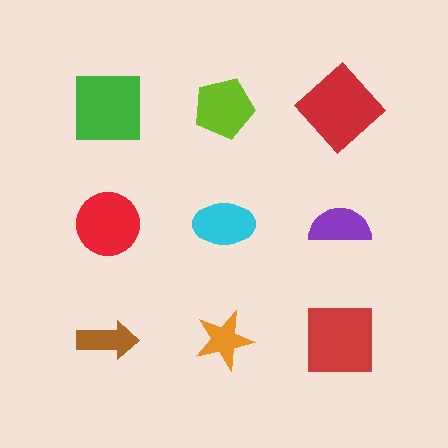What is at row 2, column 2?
A cyan ellipse.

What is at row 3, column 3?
A red square.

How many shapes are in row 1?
3 shapes.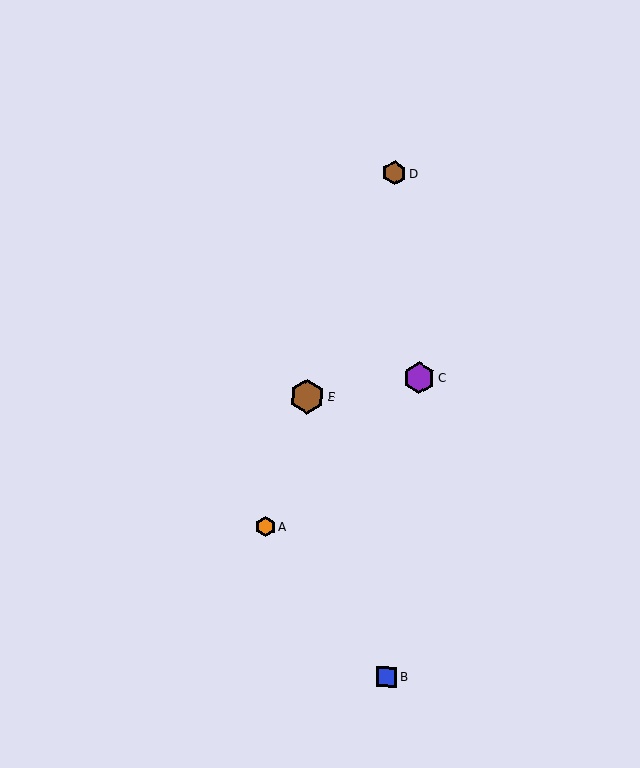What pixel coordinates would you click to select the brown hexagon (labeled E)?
Click at (307, 397) to select the brown hexagon E.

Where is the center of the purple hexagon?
The center of the purple hexagon is at (419, 378).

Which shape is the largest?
The brown hexagon (labeled E) is the largest.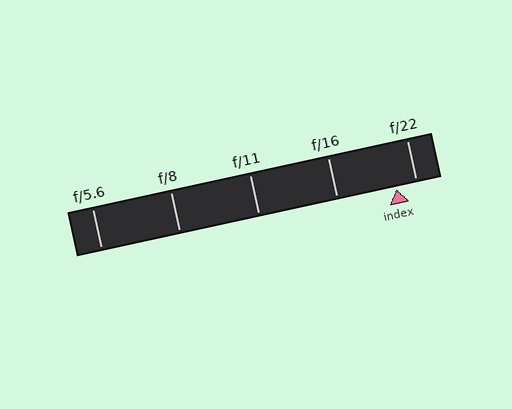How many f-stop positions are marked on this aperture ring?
There are 5 f-stop positions marked.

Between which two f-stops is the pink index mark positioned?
The index mark is between f/16 and f/22.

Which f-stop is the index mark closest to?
The index mark is closest to f/22.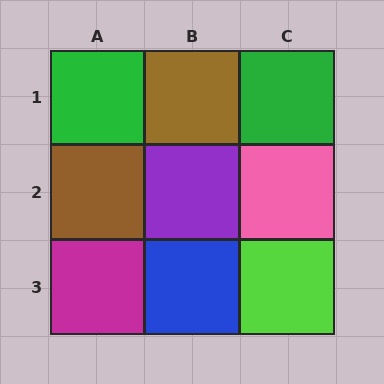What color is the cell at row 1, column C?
Green.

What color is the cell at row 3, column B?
Blue.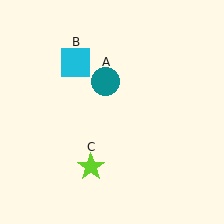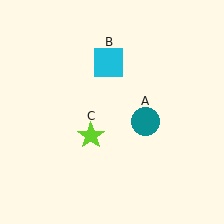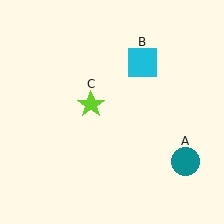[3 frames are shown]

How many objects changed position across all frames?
3 objects changed position: teal circle (object A), cyan square (object B), lime star (object C).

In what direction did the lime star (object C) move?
The lime star (object C) moved up.